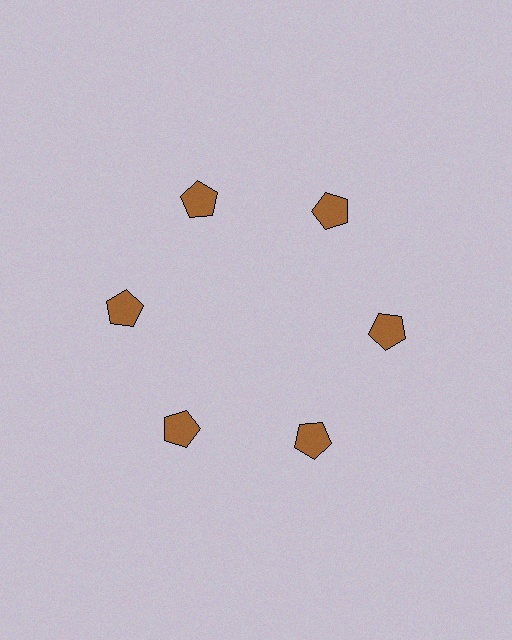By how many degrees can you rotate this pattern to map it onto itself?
The pattern maps onto itself every 60 degrees of rotation.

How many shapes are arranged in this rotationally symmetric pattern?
There are 6 shapes, arranged in 6 groups of 1.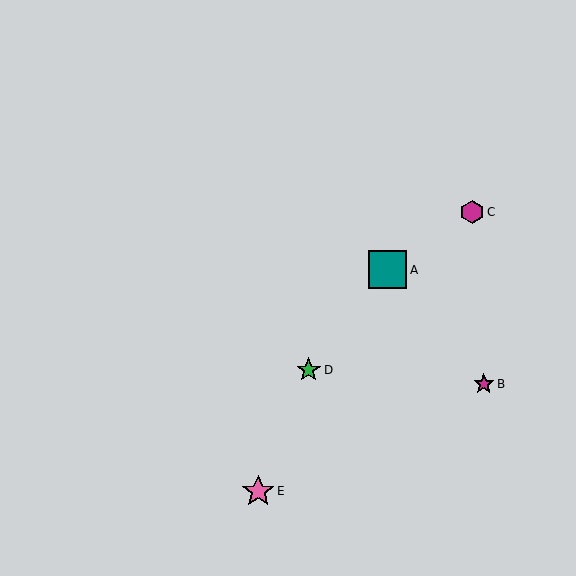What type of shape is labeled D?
Shape D is a green star.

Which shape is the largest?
The teal square (labeled A) is the largest.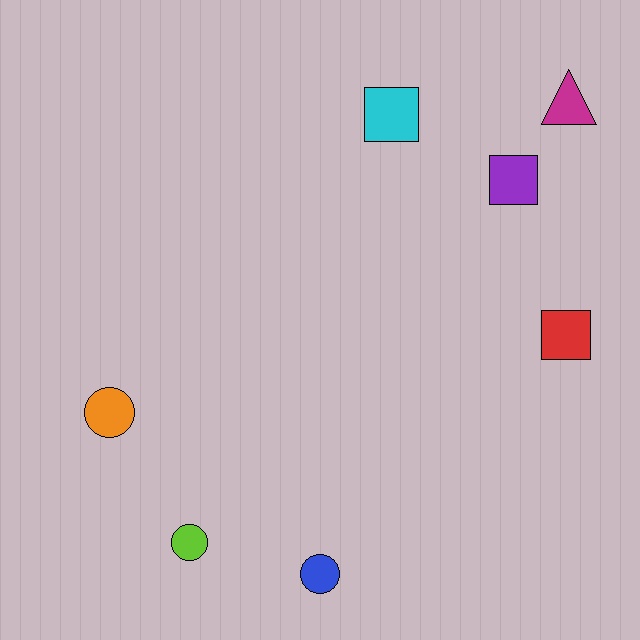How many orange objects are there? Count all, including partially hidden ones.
There is 1 orange object.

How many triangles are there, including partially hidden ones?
There is 1 triangle.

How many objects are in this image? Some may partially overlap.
There are 7 objects.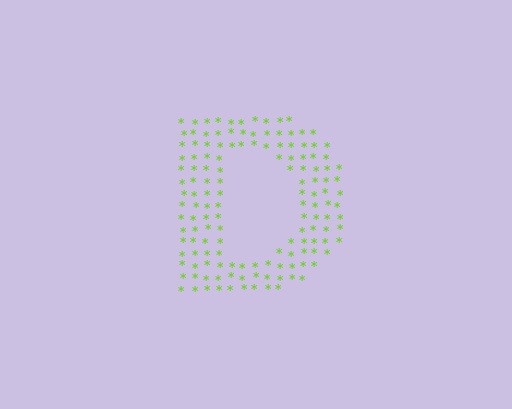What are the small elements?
The small elements are asterisks.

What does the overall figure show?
The overall figure shows the letter D.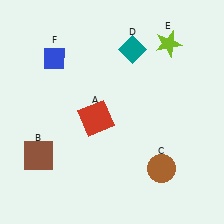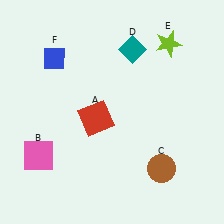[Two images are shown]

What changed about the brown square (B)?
In Image 1, B is brown. In Image 2, it changed to pink.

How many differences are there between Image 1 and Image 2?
There is 1 difference between the two images.